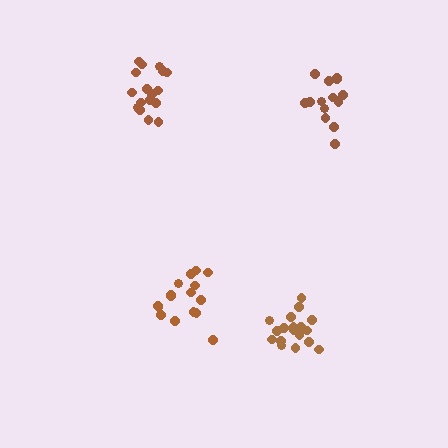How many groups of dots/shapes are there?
There are 4 groups.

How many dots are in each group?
Group 1: 16 dots, Group 2: 18 dots, Group 3: 14 dots, Group 4: 17 dots (65 total).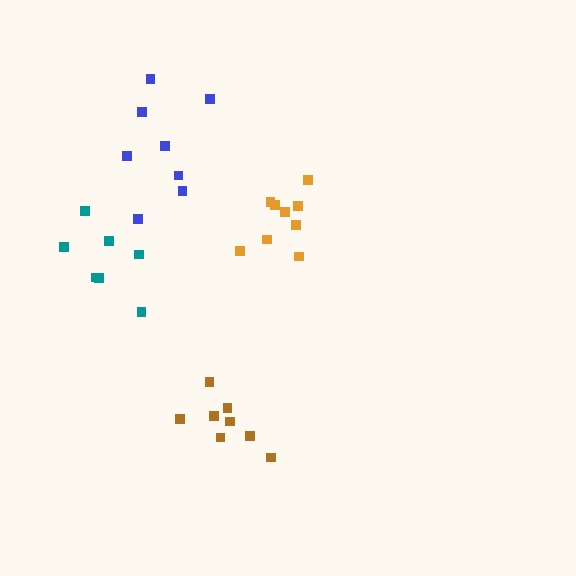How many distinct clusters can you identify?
There are 4 distinct clusters.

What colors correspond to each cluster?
The clusters are colored: orange, teal, blue, brown.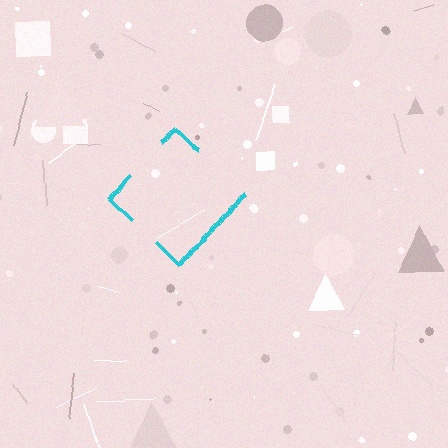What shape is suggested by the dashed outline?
The dashed outline suggests a diamond.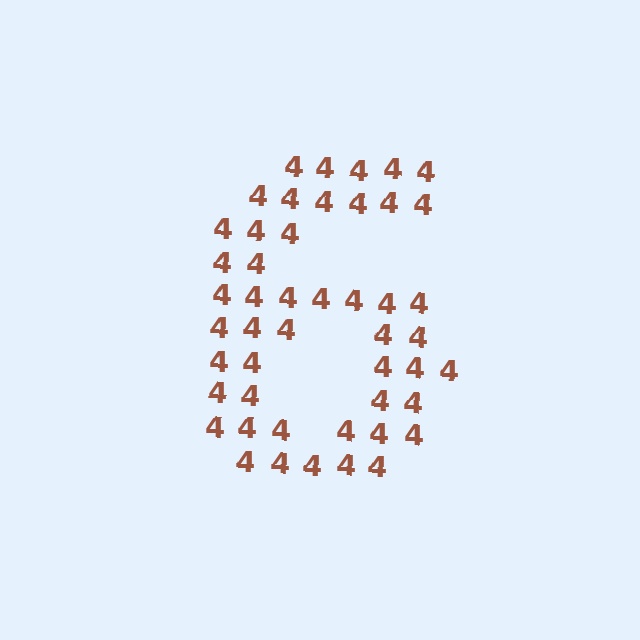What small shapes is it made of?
It is made of small digit 4's.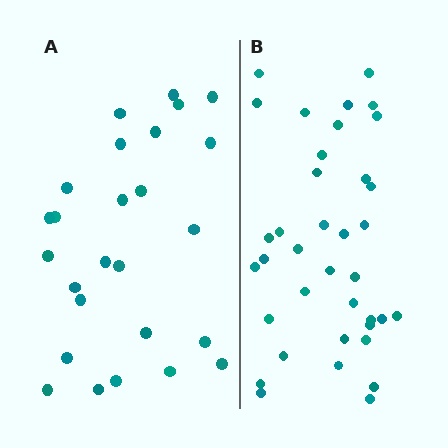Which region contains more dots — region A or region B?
Region B (the right region) has more dots.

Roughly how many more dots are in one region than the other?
Region B has roughly 12 or so more dots than region A.